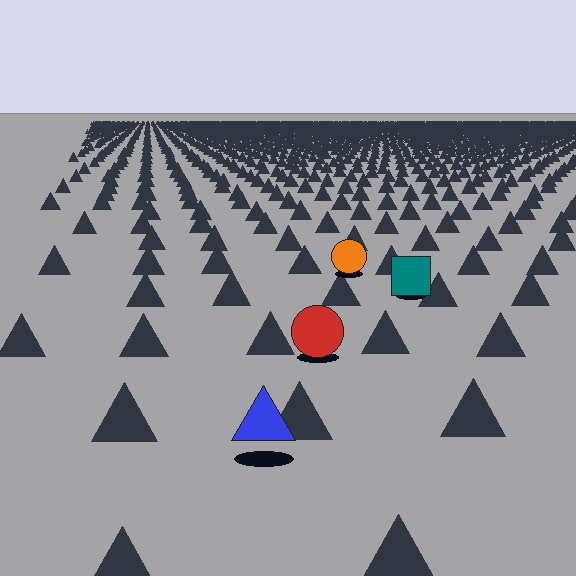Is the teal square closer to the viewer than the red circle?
No. The red circle is closer — you can tell from the texture gradient: the ground texture is coarser near it.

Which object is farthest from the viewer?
The orange circle is farthest from the viewer. It appears smaller and the ground texture around it is denser.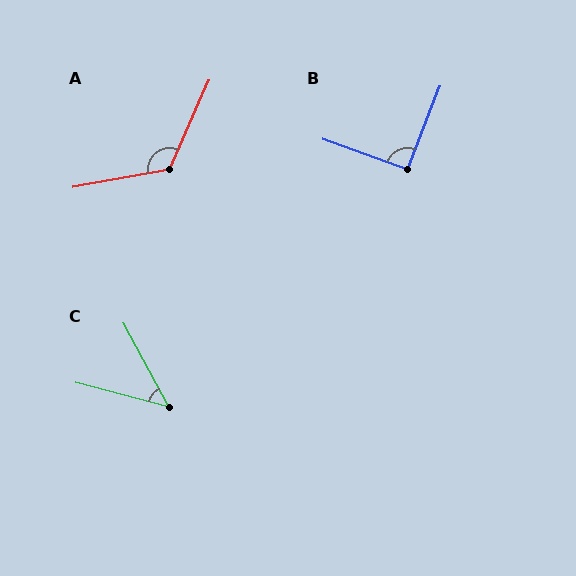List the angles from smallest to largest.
C (47°), B (92°), A (124°).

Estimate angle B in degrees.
Approximately 92 degrees.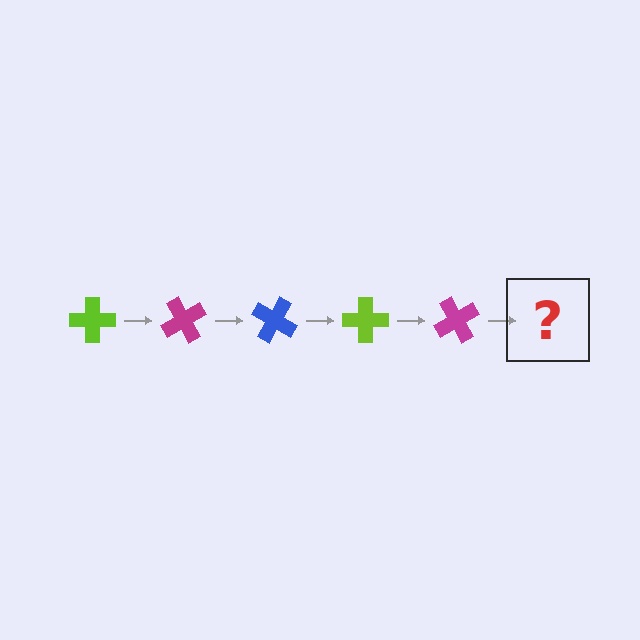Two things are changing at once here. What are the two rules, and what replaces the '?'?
The two rules are that it rotates 60 degrees each step and the color cycles through lime, magenta, and blue. The '?' should be a blue cross, rotated 300 degrees from the start.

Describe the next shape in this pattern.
It should be a blue cross, rotated 300 degrees from the start.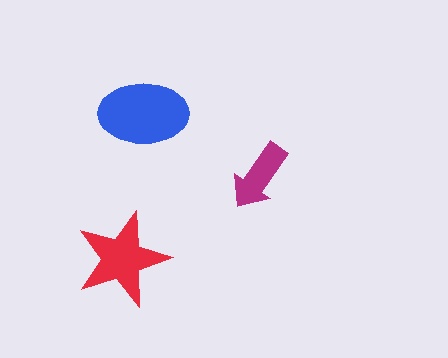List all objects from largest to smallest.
The blue ellipse, the red star, the magenta arrow.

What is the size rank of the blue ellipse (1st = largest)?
1st.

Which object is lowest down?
The red star is bottommost.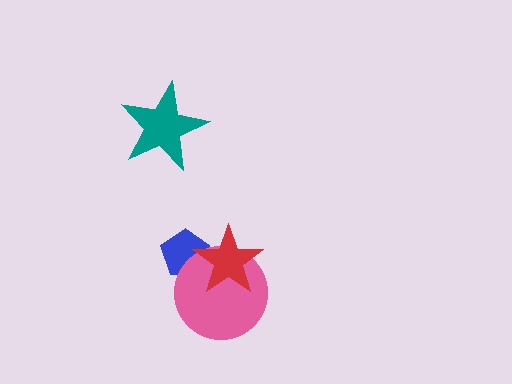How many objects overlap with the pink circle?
2 objects overlap with the pink circle.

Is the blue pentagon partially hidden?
Yes, it is partially covered by another shape.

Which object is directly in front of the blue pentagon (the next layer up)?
The pink circle is directly in front of the blue pentagon.